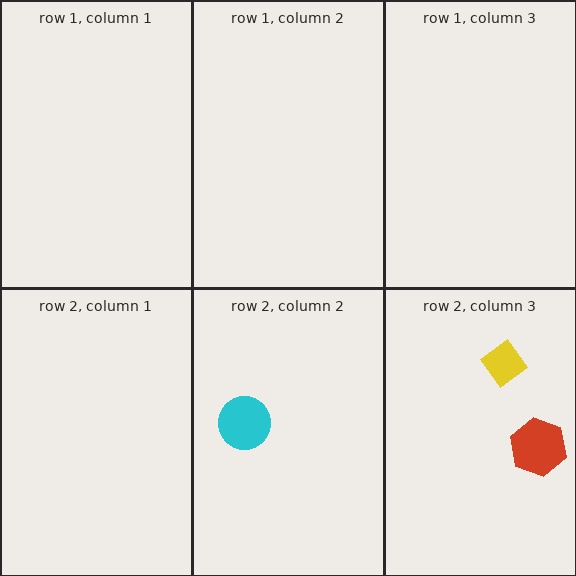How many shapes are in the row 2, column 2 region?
1.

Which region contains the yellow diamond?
The row 2, column 3 region.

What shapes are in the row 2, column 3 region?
The yellow diamond, the red hexagon.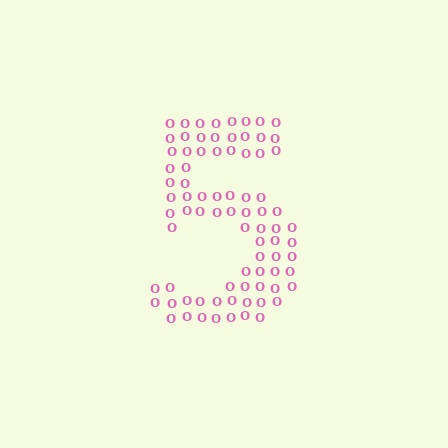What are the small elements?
The small elements are letter O's.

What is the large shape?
The large shape is the digit 5.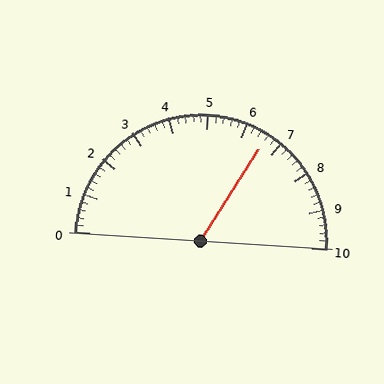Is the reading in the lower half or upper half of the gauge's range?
The reading is in the upper half of the range (0 to 10).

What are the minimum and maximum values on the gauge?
The gauge ranges from 0 to 10.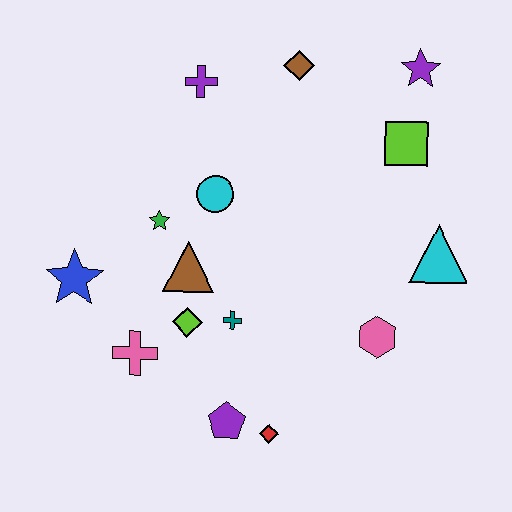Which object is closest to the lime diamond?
The teal cross is closest to the lime diamond.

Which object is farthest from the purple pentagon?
The purple star is farthest from the purple pentagon.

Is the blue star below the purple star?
Yes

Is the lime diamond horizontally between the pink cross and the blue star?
No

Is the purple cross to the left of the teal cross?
Yes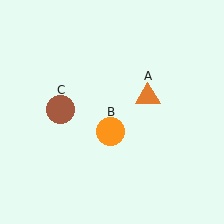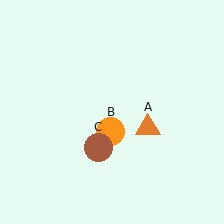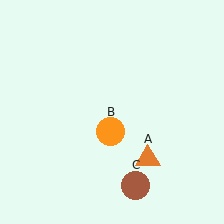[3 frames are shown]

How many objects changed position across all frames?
2 objects changed position: orange triangle (object A), brown circle (object C).